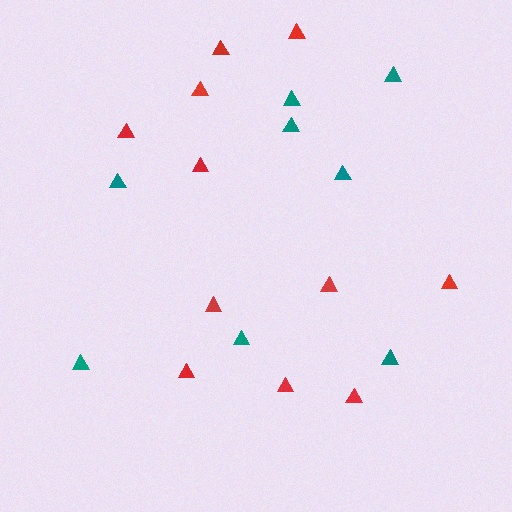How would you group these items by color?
There are 2 groups: one group of teal triangles (8) and one group of red triangles (11).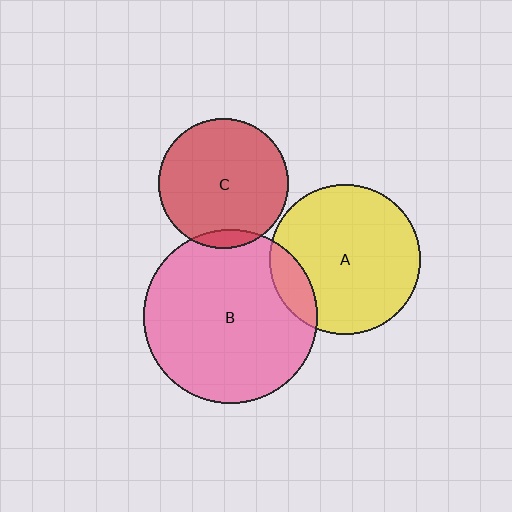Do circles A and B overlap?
Yes.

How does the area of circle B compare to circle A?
Approximately 1.3 times.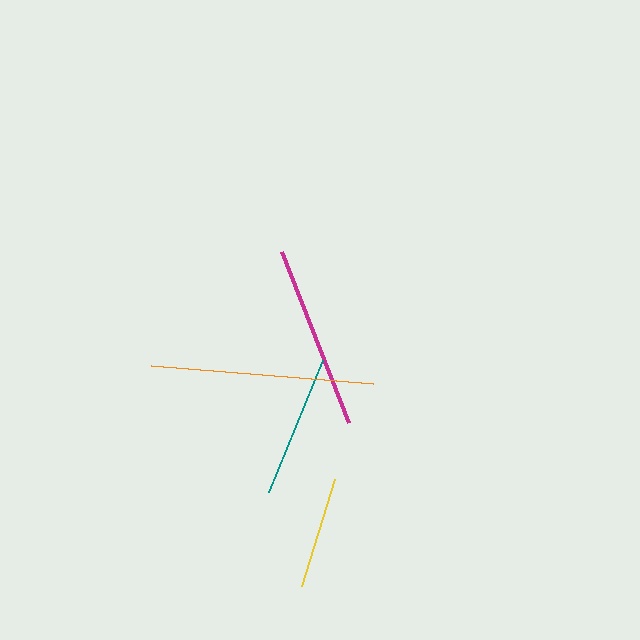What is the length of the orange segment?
The orange segment is approximately 223 pixels long.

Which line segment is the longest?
The orange line is the longest at approximately 223 pixels.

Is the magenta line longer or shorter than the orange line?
The orange line is longer than the magenta line.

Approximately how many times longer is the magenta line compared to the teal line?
The magenta line is approximately 1.3 times the length of the teal line.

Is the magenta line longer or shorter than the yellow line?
The magenta line is longer than the yellow line.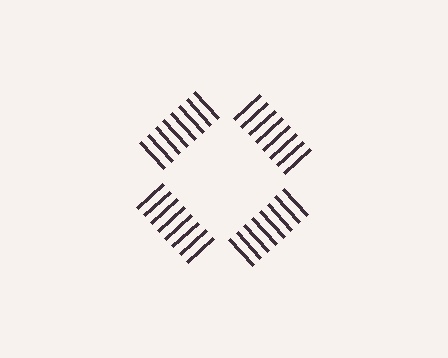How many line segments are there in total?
32 — 8 along each of the 4 edges.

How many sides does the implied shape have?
4 sides — the line-ends trace a square.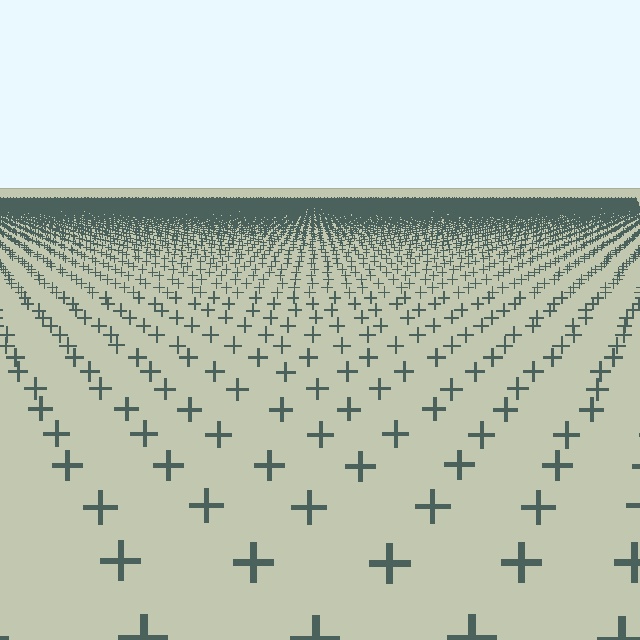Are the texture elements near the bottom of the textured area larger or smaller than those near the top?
Larger. Near the bottom, elements are closer to the viewer and appear at a bigger on-screen size.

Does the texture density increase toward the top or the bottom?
Density increases toward the top.